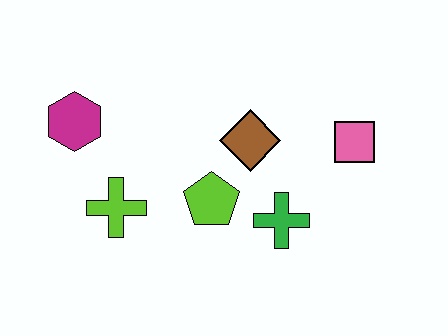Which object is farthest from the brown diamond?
The magenta hexagon is farthest from the brown diamond.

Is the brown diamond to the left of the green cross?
Yes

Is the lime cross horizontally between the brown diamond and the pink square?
No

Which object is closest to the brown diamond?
The lime pentagon is closest to the brown diamond.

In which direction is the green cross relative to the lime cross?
The green cross is to the right of the lime cross.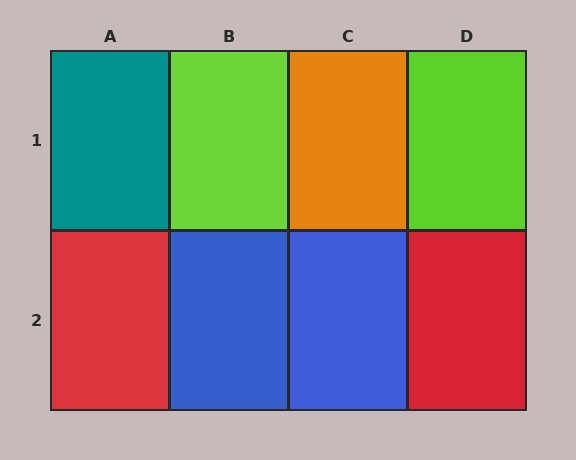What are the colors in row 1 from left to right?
Teal, lime, orange, lime.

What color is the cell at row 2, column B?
Blue.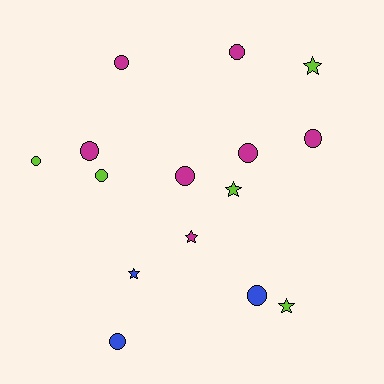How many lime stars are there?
There are 3 lime stars.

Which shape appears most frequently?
Circle, with 10 objects.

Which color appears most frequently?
Magenta, with 7 objects.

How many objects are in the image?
There are 15 objects.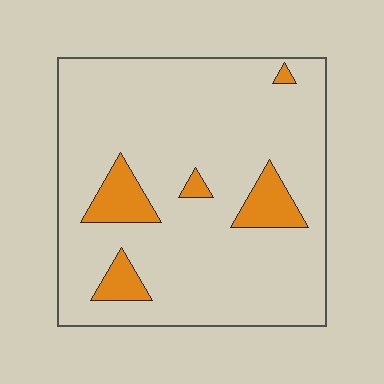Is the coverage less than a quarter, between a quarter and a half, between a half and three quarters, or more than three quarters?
Less than a quarter.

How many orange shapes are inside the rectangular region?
5.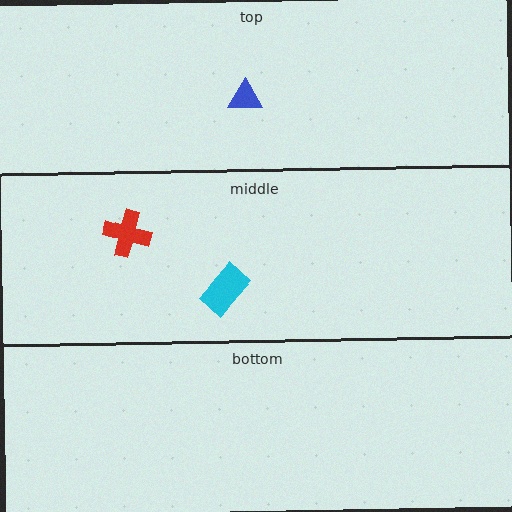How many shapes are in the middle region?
2.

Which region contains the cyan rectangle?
The middle region.